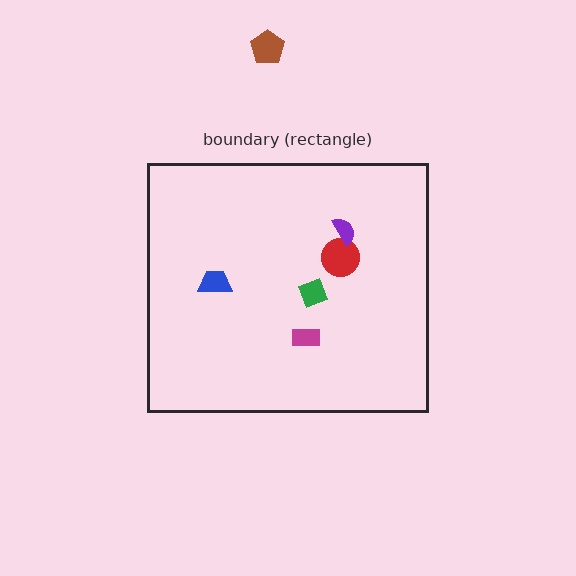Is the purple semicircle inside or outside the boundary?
Inside.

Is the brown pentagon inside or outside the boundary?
Outside.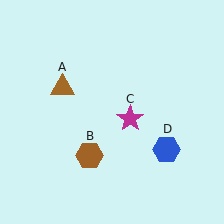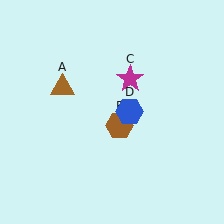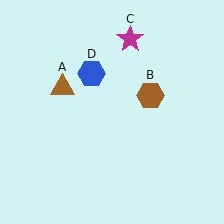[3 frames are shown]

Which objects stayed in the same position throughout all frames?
Brown triangle (object A) remained stationary.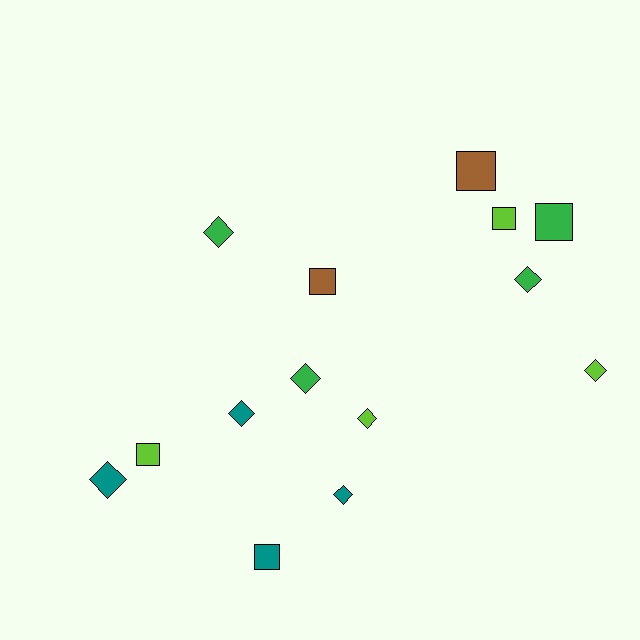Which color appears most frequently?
Green, with 4 objects.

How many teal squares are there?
There is 1 teal square.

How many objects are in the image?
There are 14 objects.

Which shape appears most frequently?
Diamond, with 8 objects.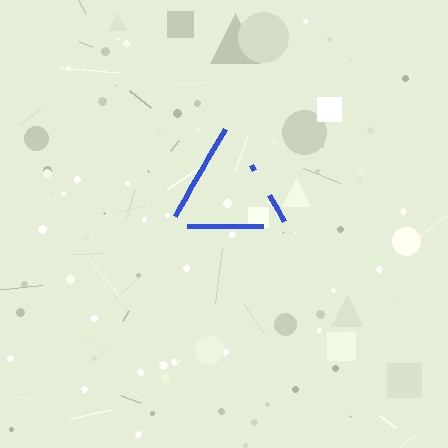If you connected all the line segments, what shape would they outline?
They would outline a triangle.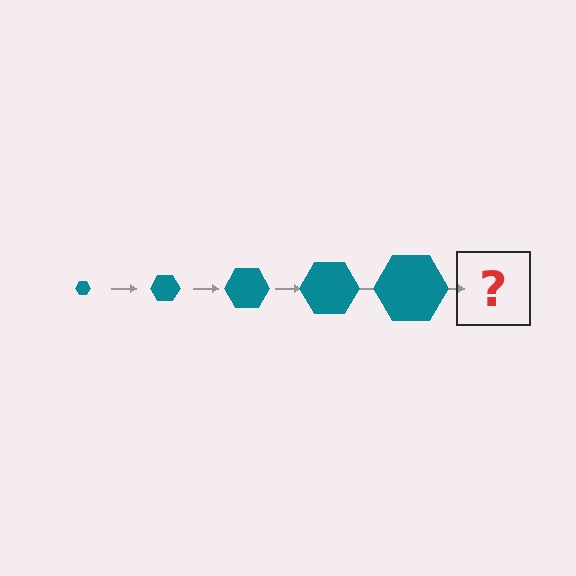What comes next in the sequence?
The next element should be a teal hexagon, larger than the previous one.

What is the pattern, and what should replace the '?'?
The pattern is that the hexagon gets progressively larger each step. The '?' should be a teal hexagon, larger than the previous one.